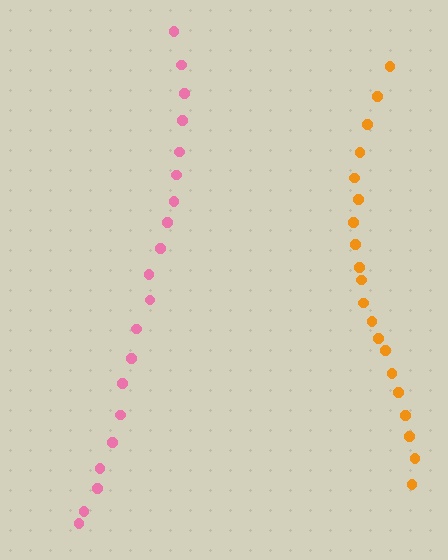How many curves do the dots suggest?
There are 2 distinct paths.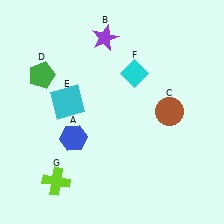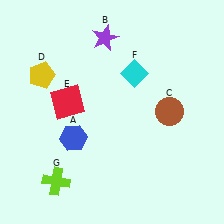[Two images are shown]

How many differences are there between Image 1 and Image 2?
There are 2 differences between the two images.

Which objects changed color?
D changed from green to yellow. E changed from cyan to red.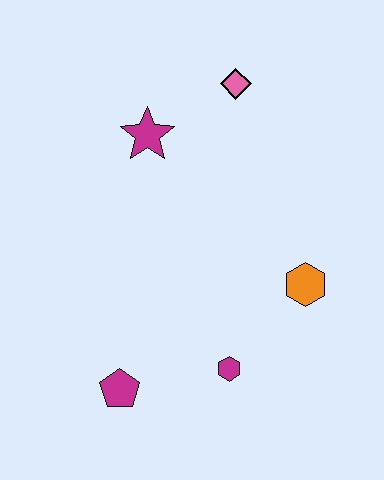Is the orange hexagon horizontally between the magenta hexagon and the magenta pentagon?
No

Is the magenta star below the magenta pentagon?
No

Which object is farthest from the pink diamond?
The magenta pentagon is farthest from the pink diamond.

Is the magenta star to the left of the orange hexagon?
Yes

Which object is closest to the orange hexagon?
The magenta hexagon is closest to the orange hexagon.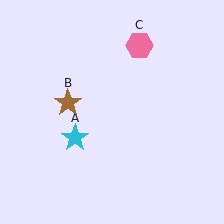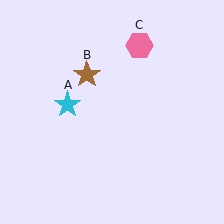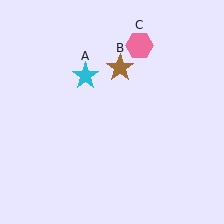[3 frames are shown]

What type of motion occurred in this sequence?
The cyan star (object A), brown star (object B) rotated clockwise around the center of the scene.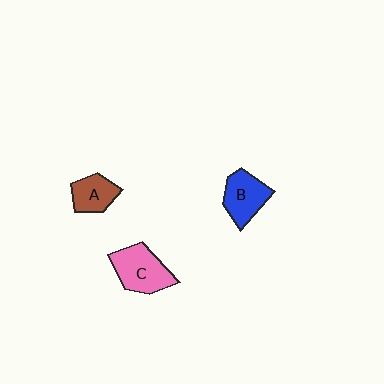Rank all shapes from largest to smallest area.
From largest to smallest: C (pink), B (blue), A (brown).